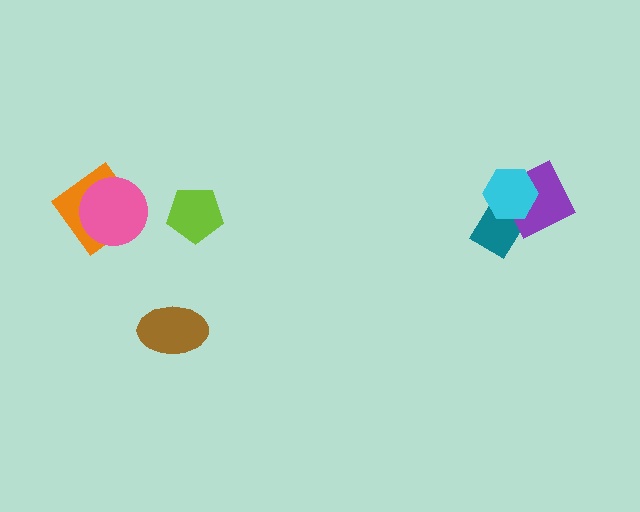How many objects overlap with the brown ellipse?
0 objects overlap with the brown ellipse.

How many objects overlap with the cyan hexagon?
2 objects overlap with the cyan hexagon.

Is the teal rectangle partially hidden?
Yes, it is partially covered by another shape.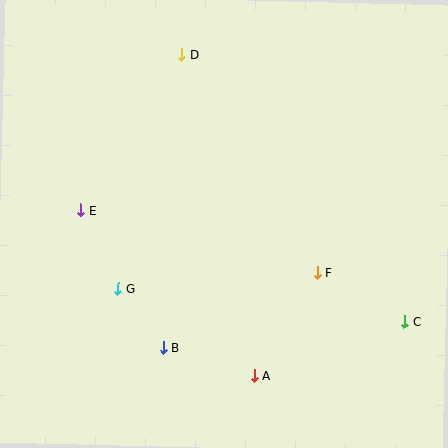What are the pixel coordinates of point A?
Point A is at (254, 375).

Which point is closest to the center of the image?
Point F at (317, 273) is closest to the center.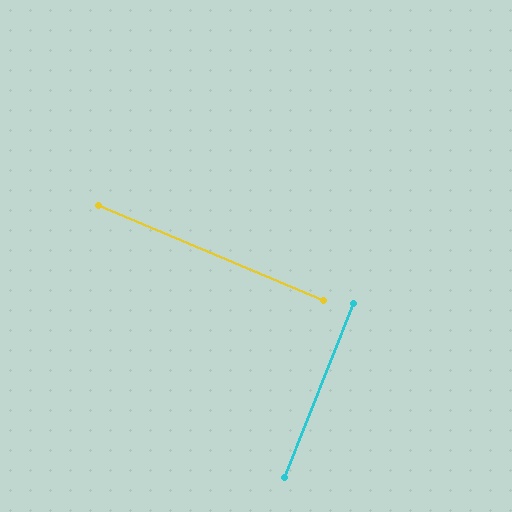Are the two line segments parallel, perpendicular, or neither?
Perpendicular — they meet at approximately 89°.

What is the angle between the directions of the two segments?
Approximately 89 degrees.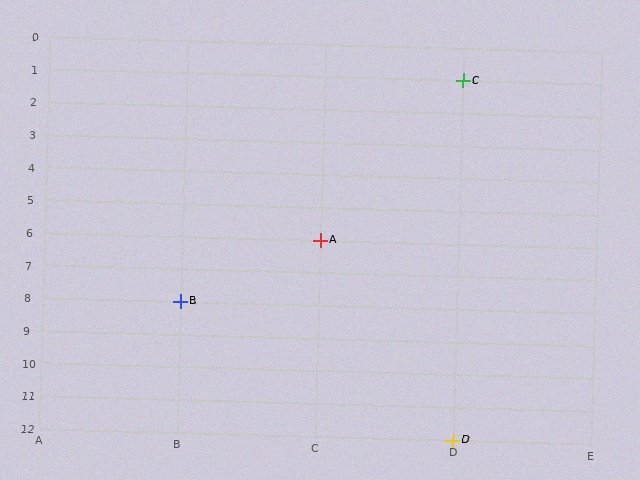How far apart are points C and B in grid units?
Points C and B are 2 columns and 7 rows apart (about 7.3 grid units diagonally).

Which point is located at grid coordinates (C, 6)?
Point A is at (C, 6).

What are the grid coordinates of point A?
Point A is at grid coordinates (C, 6).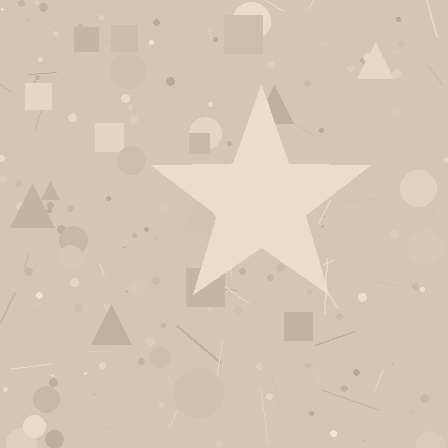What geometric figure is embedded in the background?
A star is embedded in the background.